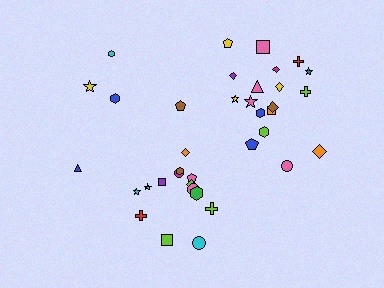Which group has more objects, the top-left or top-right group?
The top-right group.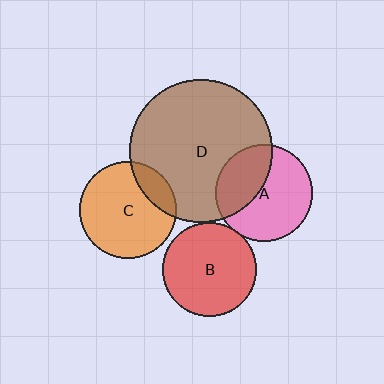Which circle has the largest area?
Circle D (brown).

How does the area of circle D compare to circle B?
Approximately 2.3 times.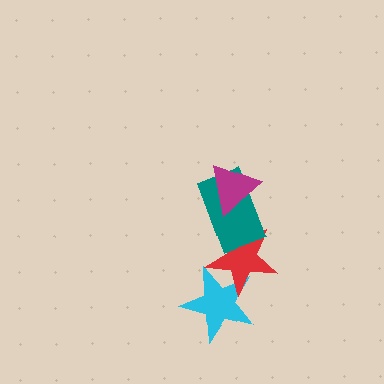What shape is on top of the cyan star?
The red star is on top of the cyan star.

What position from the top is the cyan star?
The cyan star is 4th from the top.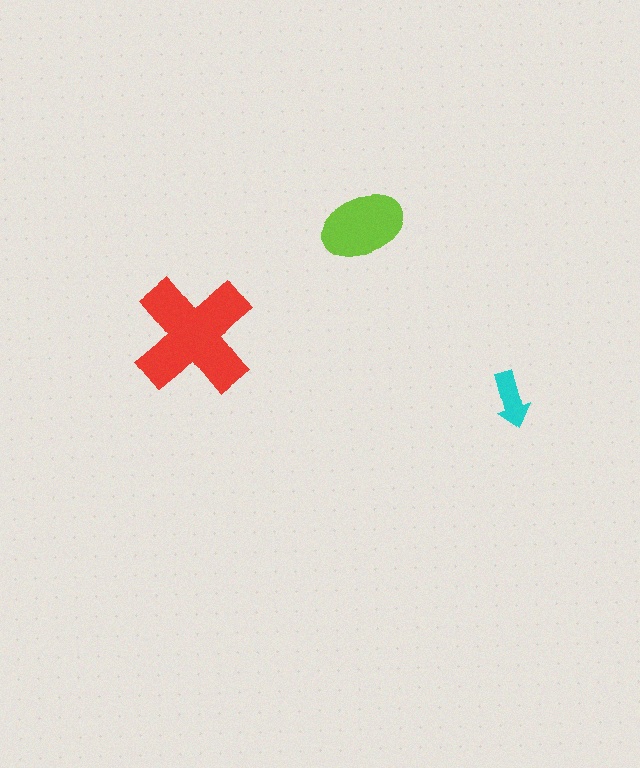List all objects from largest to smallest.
The red cross, the lime ellipse, the cyan arrow.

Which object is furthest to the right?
The cyan arrow is rightmost.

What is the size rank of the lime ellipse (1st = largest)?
2nd.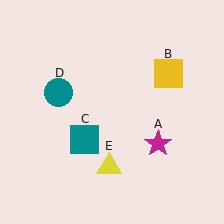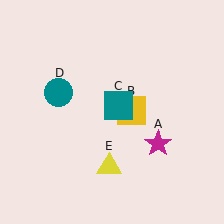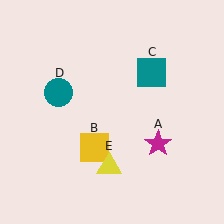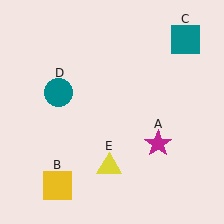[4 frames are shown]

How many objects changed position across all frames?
2 objects changed position: yellow square (object B), teal square (object C).